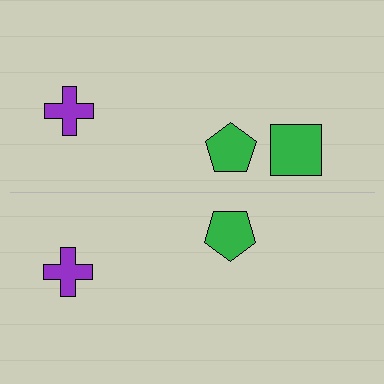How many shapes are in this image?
There are 5 shapes in this image.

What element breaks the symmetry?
A green square is missing from the bottom side.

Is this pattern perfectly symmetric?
No, the pattern is not perfectly symmetric. A green square is missing from the bottom side.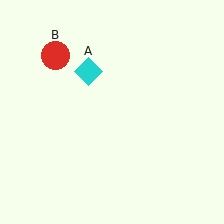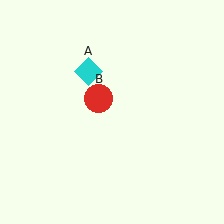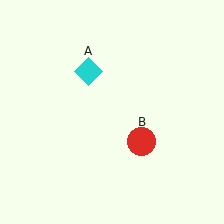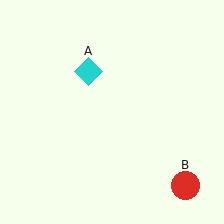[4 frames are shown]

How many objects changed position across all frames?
1 object changed position: red circle (object B).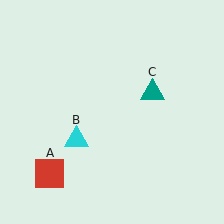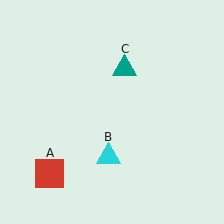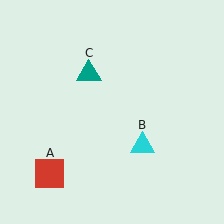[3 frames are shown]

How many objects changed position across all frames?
2 objects changed position: cyan triangle (object B), teal triangle (object C).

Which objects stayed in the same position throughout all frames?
Red square (object A) remained stationary.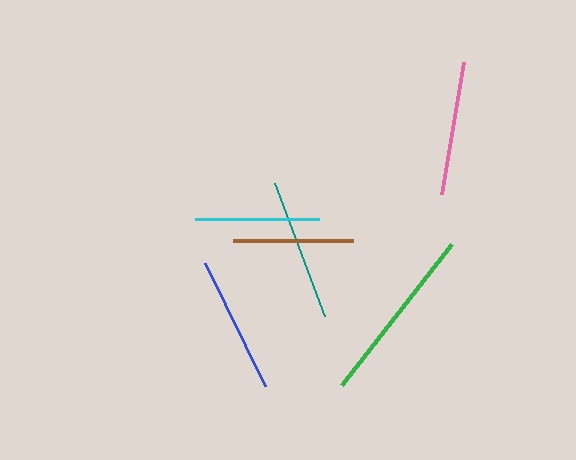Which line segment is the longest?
The green line is the longest at approximately 179 pixels.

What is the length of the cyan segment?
The cyan segment is approximately 124 pixels long.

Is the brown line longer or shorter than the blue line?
The blue line is longer than the brown line.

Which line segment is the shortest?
The brown line is the shortest at approximately 120 pixels.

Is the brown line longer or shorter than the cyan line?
The cyan line is longer than the brown line.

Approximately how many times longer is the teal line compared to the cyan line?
The teal line is approximately 1.1 times the length of the cyan line.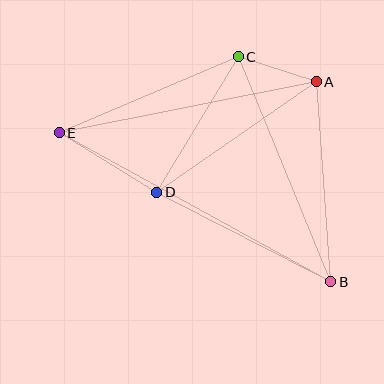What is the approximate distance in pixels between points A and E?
The distance between A and E is approximately 262 pixels.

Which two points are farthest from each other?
Points B and E are farthest from each other.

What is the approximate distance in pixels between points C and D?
The distance between C and D is approximately 158 pixels.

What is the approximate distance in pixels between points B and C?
The distance between B and C is approximately 243 pixels.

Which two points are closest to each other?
Points A and C are closest to each other.